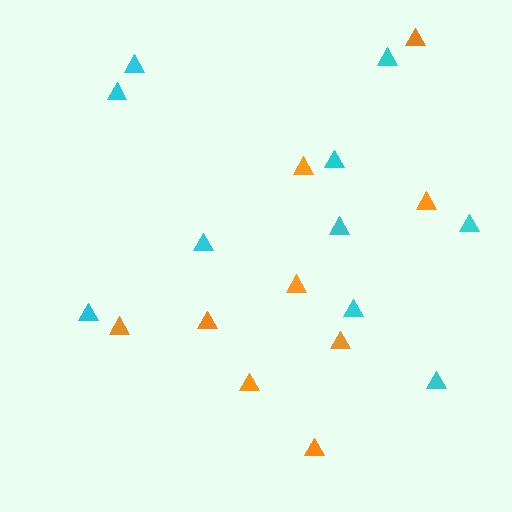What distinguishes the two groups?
There are 2 groups: one group of cyan triangles (10) and one group of orange triangles (9).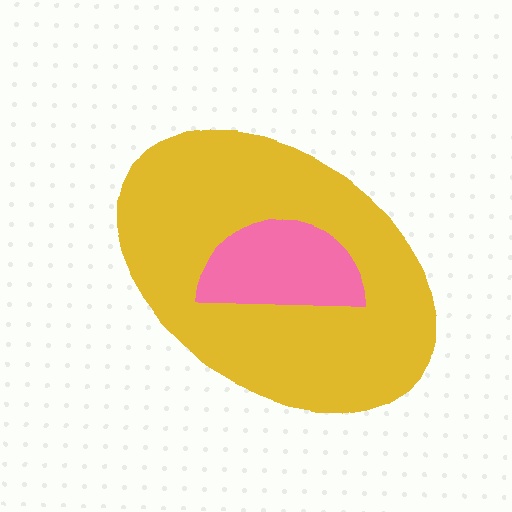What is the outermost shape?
The yellow ellipse.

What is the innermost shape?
The pink semicircle.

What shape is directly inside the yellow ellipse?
The pink semicircle.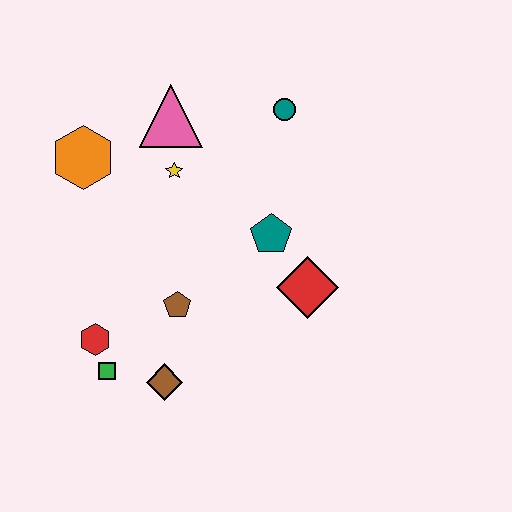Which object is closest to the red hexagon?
The green square is closest to the red hexagon.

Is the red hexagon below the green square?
No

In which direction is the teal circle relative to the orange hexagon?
The teal circle is to the right of the orange hexagon.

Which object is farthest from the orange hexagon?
The red diamond is farthest from the orange hexagon.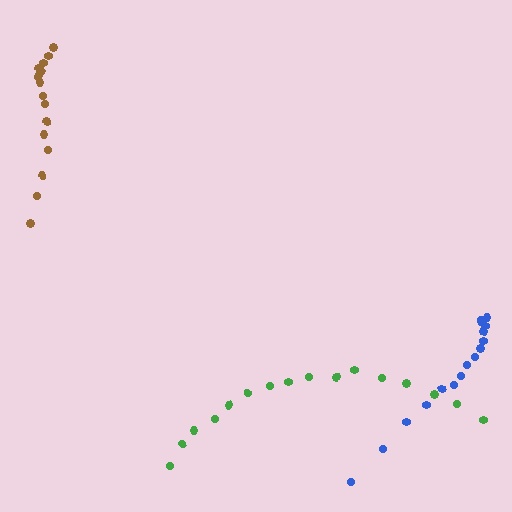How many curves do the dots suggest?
There are 3 distinct paths.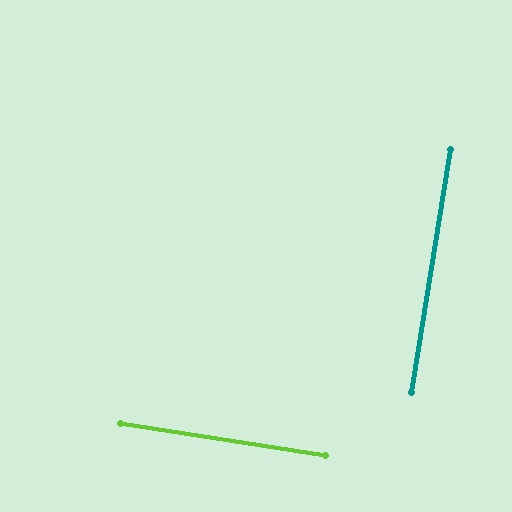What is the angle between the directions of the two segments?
Approximately 90 degrees.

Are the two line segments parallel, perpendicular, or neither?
Perpendicular — they meet at approximately 90°.